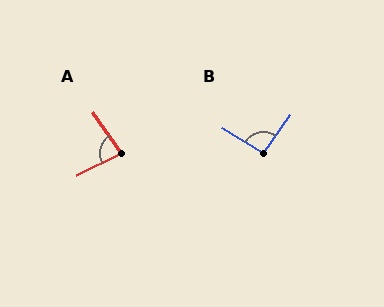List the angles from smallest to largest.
A (80°), B (94°).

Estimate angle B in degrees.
Approximately 94 degrees.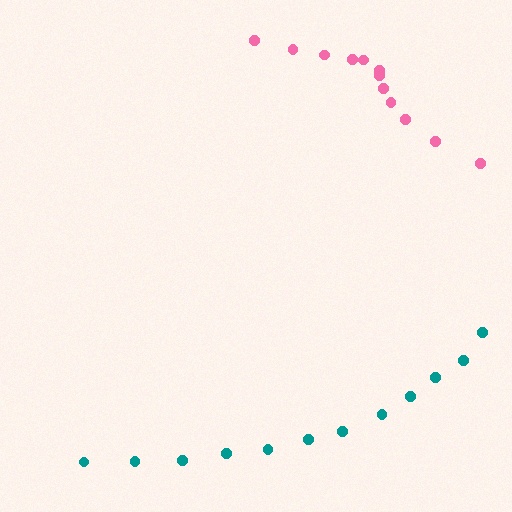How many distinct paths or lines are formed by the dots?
There are 2 distinct paths.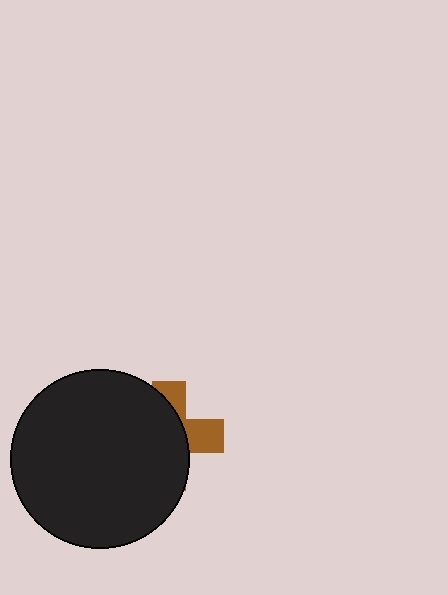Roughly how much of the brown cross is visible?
A small part of it is visible (roughly 31%).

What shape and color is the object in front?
The object in front is a black circle.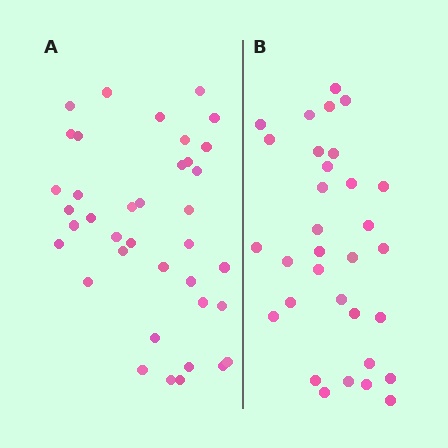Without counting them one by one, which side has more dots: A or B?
Region A (the left region) has more dots.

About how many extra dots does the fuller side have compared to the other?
Region A has about 6 more dots than region B.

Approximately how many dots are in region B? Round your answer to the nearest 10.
About 30 dots. (The exact count is 32, which rounds to 30.)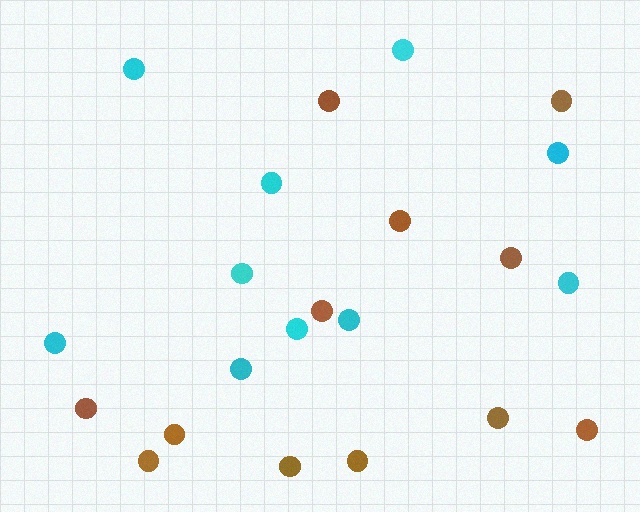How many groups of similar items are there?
There are 2 groups: one group of brown circles (12) and one group of cyan circles (10).